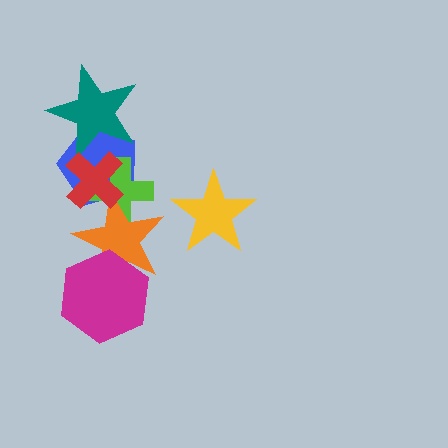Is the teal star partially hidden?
Yes, it is partially covered by another shape.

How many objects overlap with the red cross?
4 objects overlap with the red cross.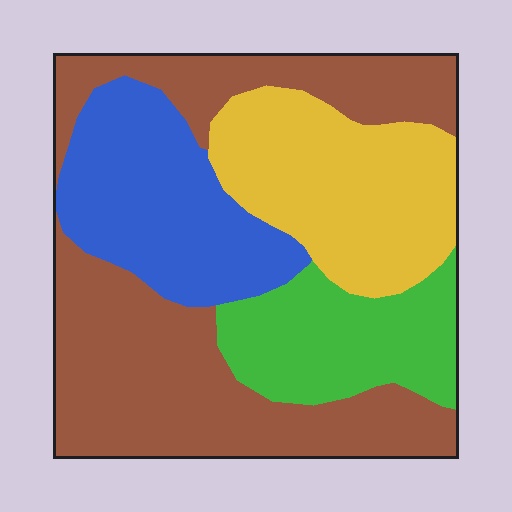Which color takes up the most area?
Brown, at roughly 40%.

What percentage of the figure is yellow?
Yellow covers roughly 20% of the figure.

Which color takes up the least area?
Green, at roughly 15%.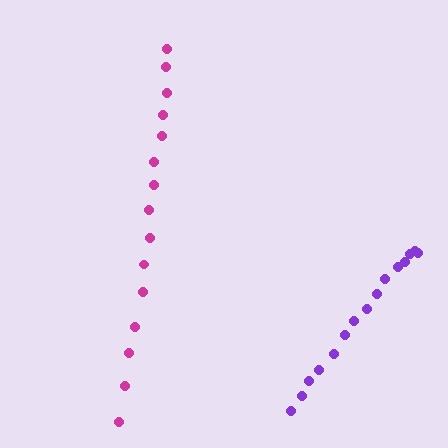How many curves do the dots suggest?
There are 2 distinct paths.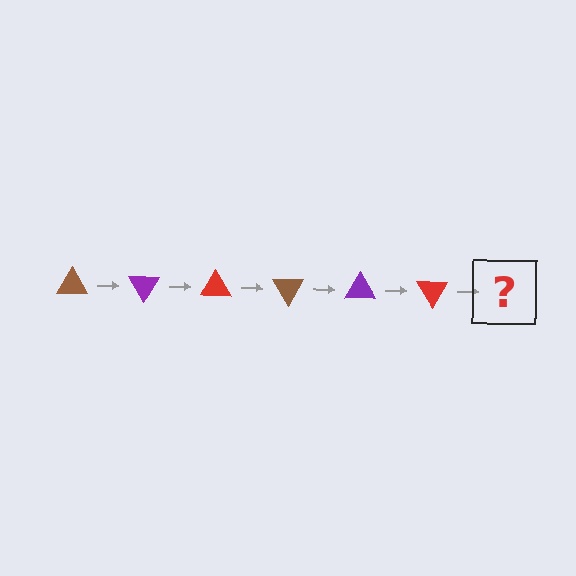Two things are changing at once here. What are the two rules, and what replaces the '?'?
The two rules are that it rotates 60 degrees each step and the color cycles through brown, purple, and red. The '?' should be a brown triangle, rotated 360 degrees from the start.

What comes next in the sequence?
The next element should be a brown triangle, rotated 360 degrees from the start.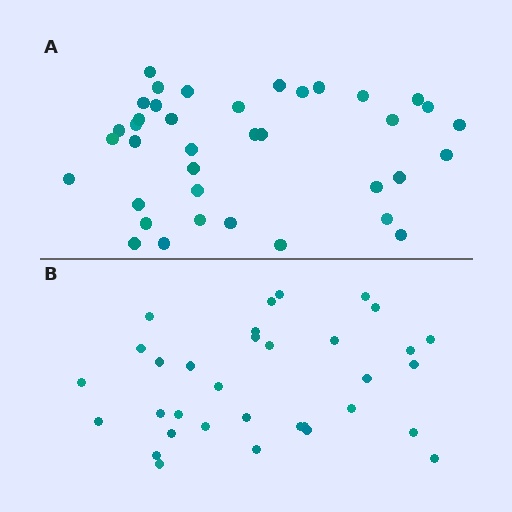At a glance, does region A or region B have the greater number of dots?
Region A (the top region) has more dots.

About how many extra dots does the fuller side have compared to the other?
Region A has about 5 more dots than region B.